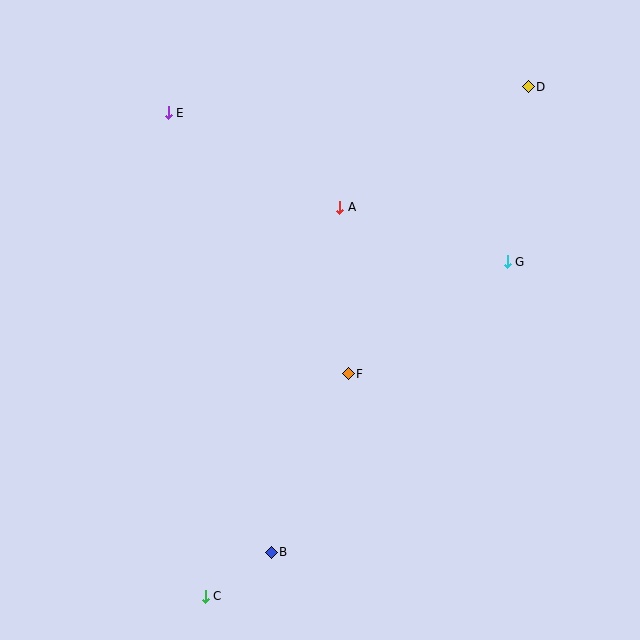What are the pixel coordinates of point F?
Point F is at (348, 374).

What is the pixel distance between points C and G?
The distance between C and G is 451 pixels.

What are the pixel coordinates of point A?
Point A is at (340, 207).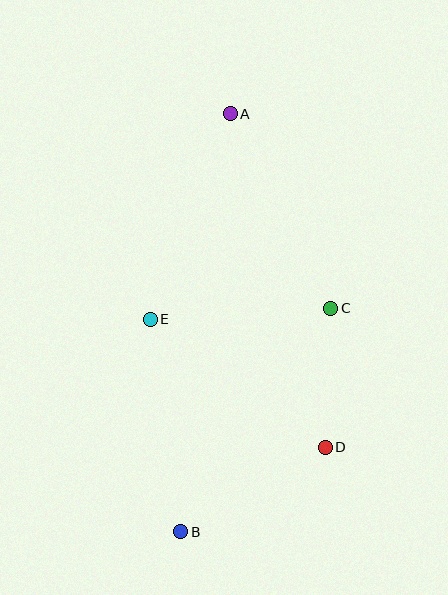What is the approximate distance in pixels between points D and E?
The distance between D and E is approximately 217 pixels.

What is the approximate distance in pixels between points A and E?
The distance between A and E is approximately 221 pixels.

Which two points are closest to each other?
Points C and D are closest to each other.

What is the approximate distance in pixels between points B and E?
The distance between B and E is approximately 215 pixels.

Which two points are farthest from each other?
Points A and B are farthest from each other.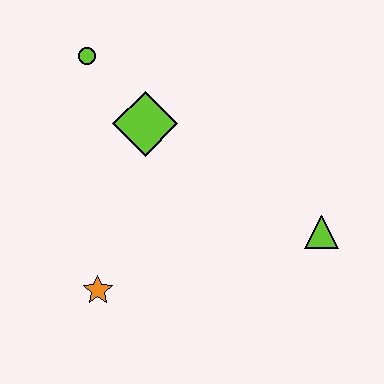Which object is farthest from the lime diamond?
The lime triangle is farthest from the lime diamond.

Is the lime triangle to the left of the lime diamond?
No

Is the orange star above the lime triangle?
No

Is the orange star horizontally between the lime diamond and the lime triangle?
No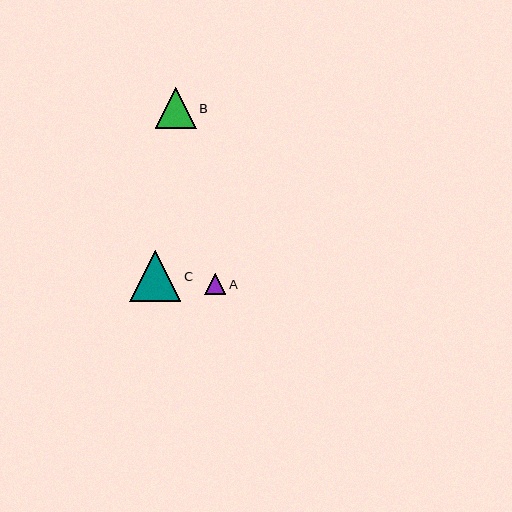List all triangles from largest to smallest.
From largest to smallest: C, B, A.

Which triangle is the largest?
Triangle C is the largest with a size of approximately 51 pixels.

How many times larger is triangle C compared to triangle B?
Triangle C is approximately 1.2 times the size of triangle B.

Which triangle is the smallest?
Triangle A is the smallest with a size of approximately 21 pixels.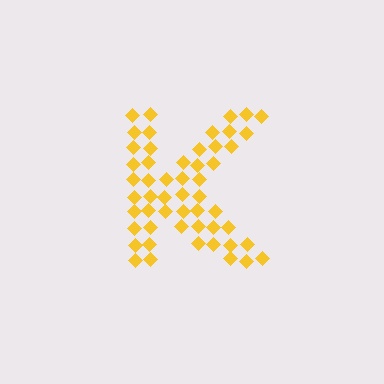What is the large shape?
The large shape is the letter K.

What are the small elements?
The small elements are diamonds.